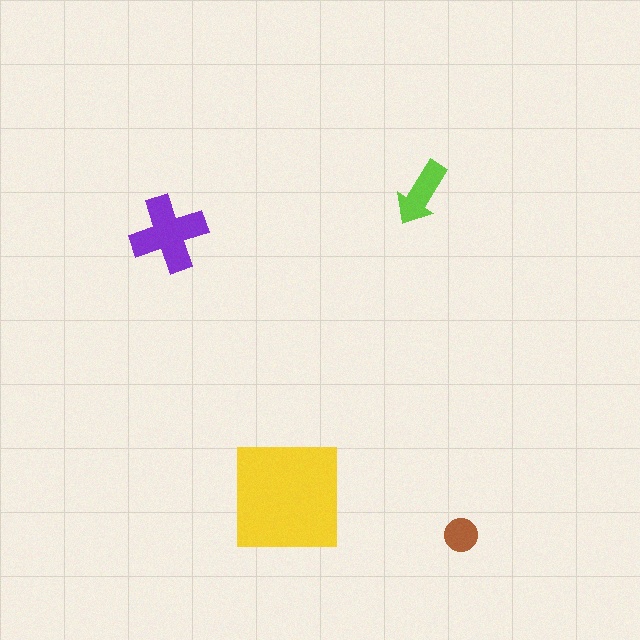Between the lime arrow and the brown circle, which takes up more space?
The lime arrow.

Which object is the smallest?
The brown circle.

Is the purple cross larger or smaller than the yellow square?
Smaller.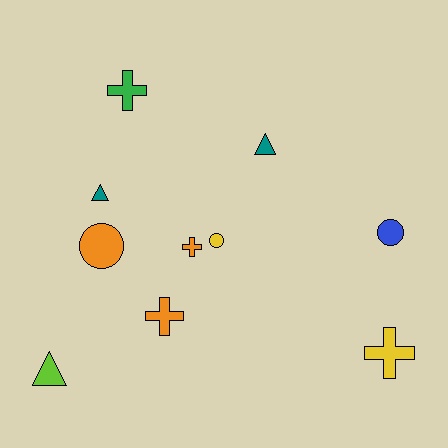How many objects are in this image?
There are 10 objects.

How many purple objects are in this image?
There are no purple objects.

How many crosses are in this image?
There are 4 crosses.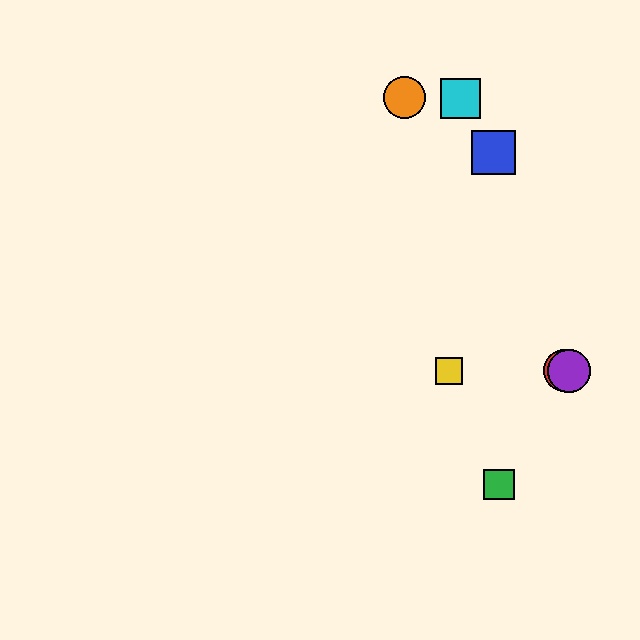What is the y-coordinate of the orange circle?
The orange circle is at y≈97.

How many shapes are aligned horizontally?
3 shapes (the red circle, the yellow square, the purple circle) are aligned horizontally.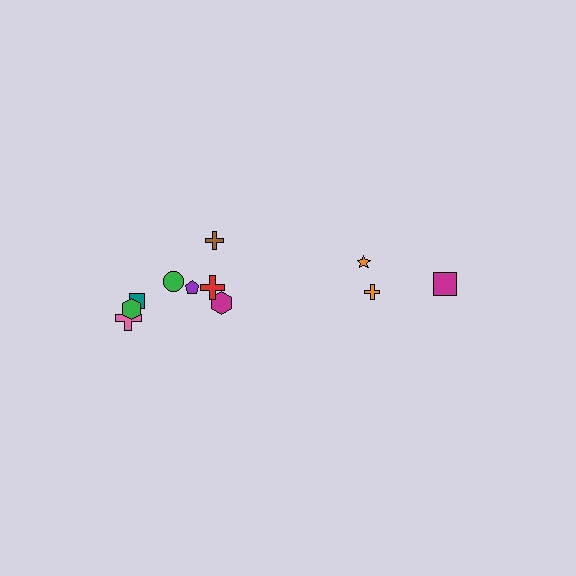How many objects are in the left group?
There are 8 objects.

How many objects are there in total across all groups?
There are 11 objects.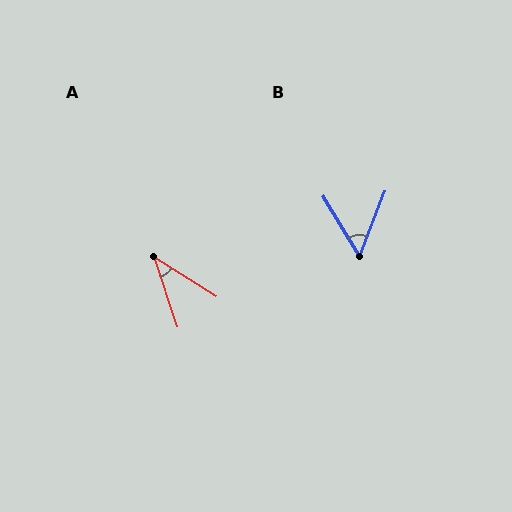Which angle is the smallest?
A, at approximately 39 degrees.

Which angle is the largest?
B, at approximately 53 degrees.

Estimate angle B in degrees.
Approximately 53 degrees.